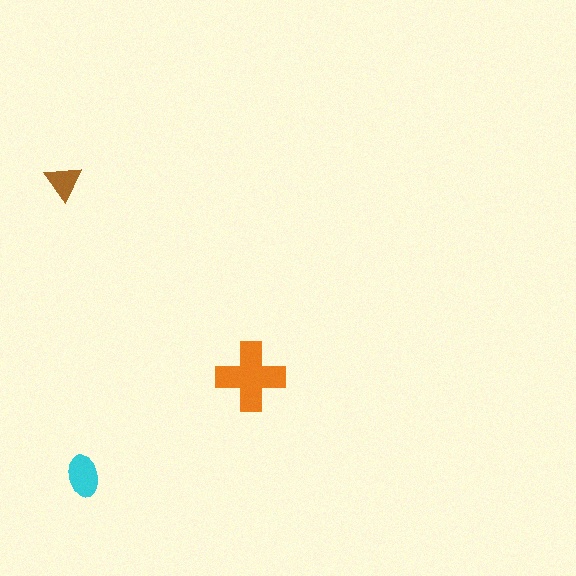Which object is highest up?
The brown triangle is topmost.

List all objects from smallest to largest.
The brown triangle, the cyan ellipse, the orange cross.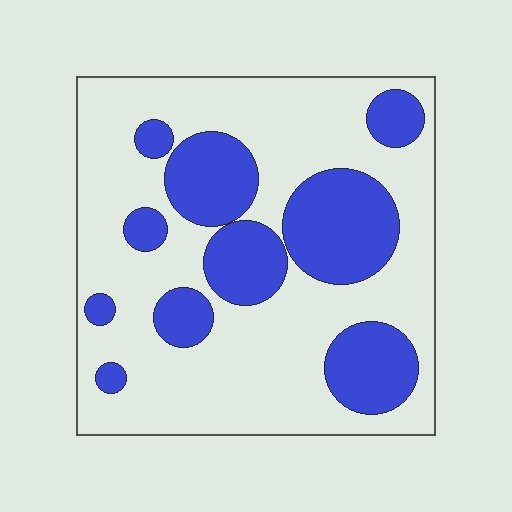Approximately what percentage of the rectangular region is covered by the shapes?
Approximately 30%.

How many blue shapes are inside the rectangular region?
10.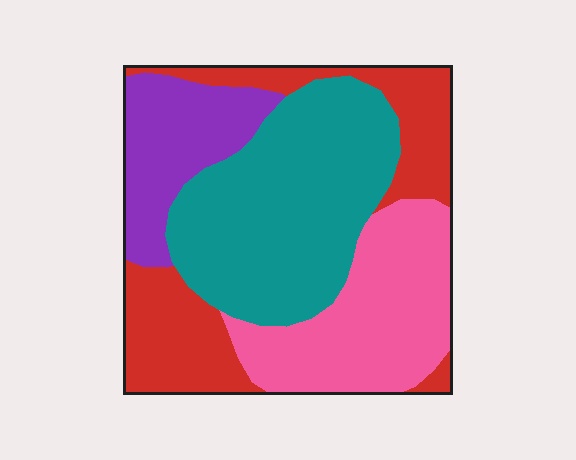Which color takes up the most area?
Teal, at roughly 35%.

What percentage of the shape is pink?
Pink covers roughly 25% of the shape.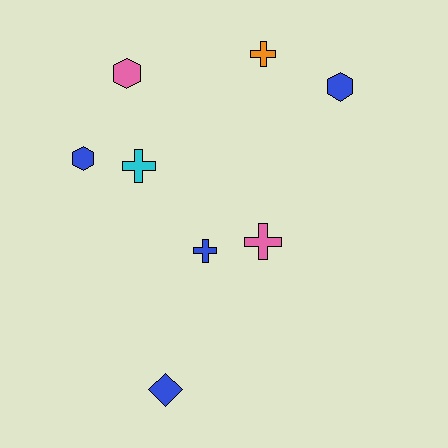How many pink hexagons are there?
There is 1 pink hexagon.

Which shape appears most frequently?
Cross, with 4 objects.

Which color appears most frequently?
Blue, with 4 objects.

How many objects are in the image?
There are 8 objects.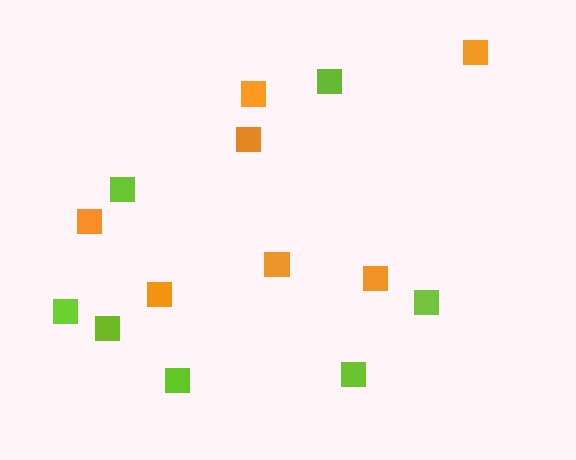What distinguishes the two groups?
There are 2 groups: one group of orange squares (7) and one group of lime squares (7).